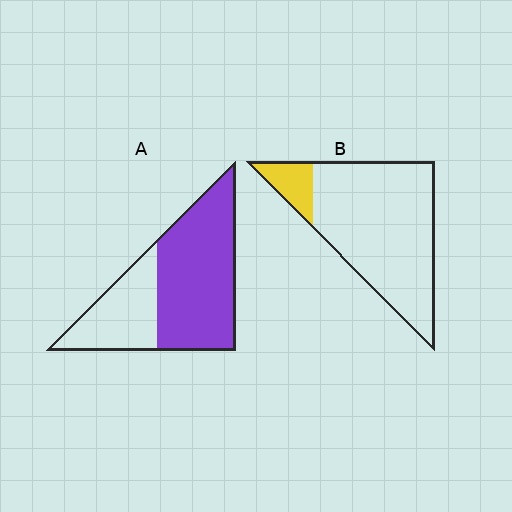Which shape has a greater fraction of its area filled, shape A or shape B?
Shape A.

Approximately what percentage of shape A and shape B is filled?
A is approximately 65% and B is approximately 15%.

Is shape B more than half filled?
No.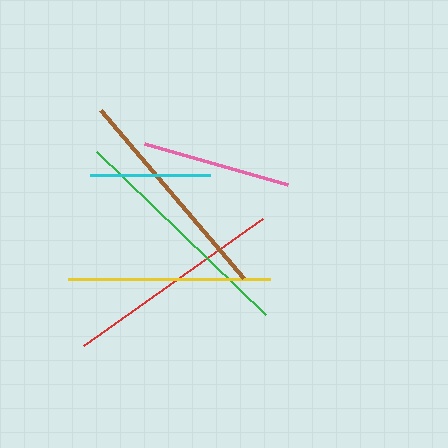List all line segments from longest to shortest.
From longest to shortest: green, brown, red, yellow, pink, cyan.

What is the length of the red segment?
The red segment is approximately 220 pixels long.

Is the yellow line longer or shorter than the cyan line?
The yellow line is longer than the cyan line.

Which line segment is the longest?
The green line is the longest at approximately 235 pixels.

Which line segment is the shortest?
The cyan line is the shortest at approximately 120 pixels.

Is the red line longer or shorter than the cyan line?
The red line is longer than the cyan line.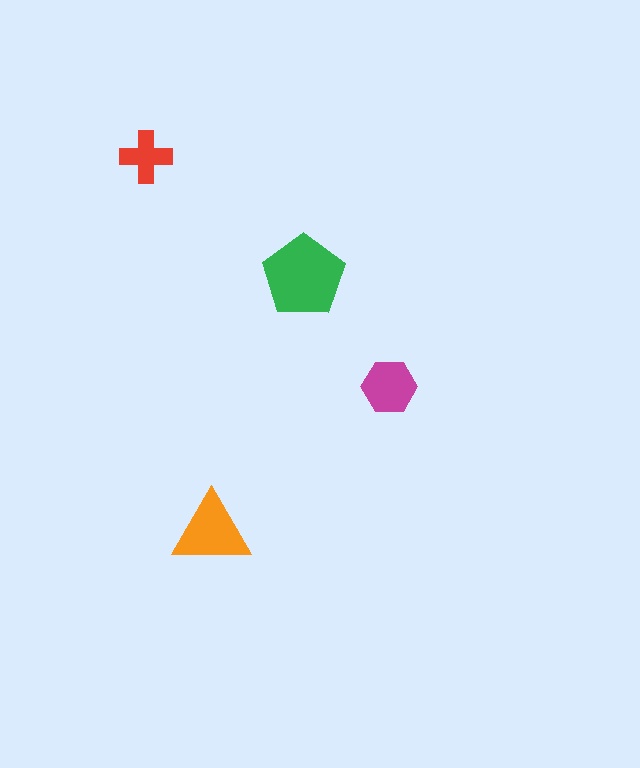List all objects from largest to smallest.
The green pentagon, the orange triangle, the magenta hexagon, the red cross.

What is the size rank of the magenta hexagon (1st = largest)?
3rd.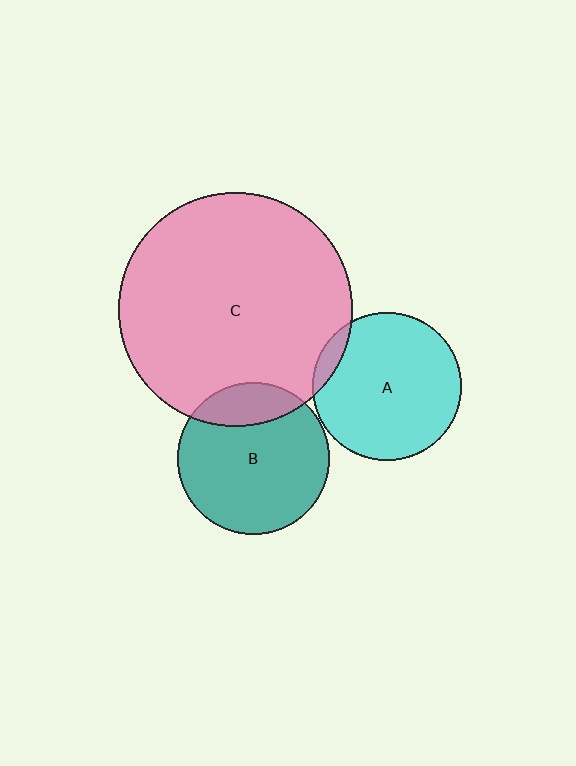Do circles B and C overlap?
Yes.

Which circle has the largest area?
Circle C (pink).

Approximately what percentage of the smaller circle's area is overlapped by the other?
Approximately 20%.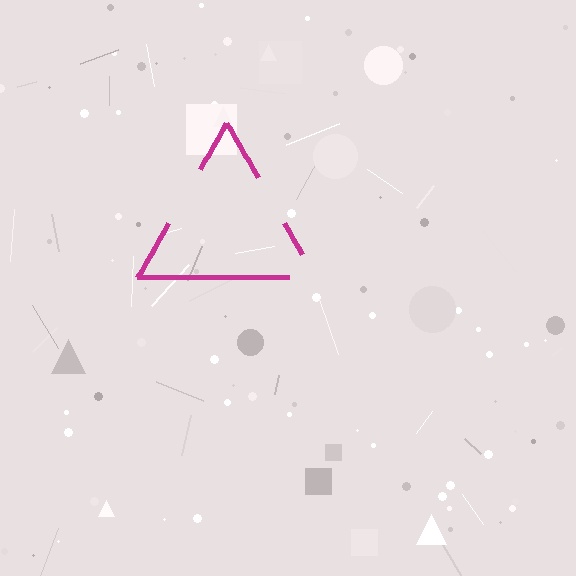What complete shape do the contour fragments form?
The contour fragments form a triangle.